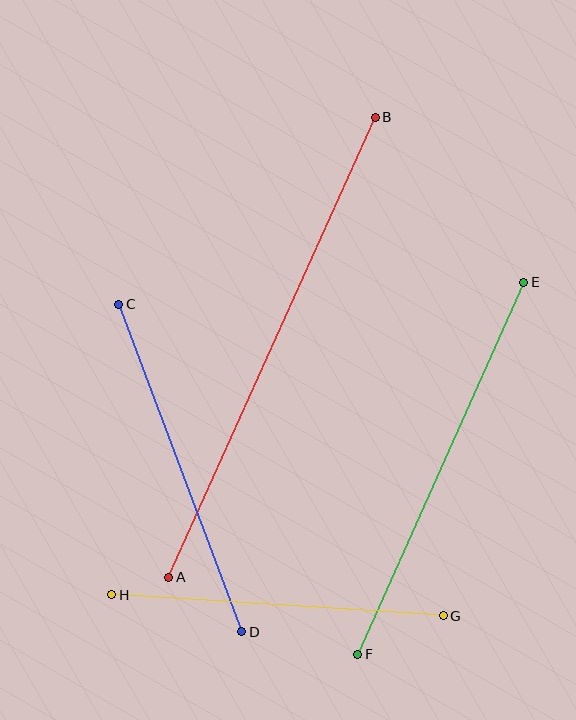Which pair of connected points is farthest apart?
Points A and B are farthest apart.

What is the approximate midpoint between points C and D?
The midpoint is at approximately (180, 468) pixels.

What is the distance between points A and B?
The distance is approximately 504 pixels.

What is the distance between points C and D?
The distance is approximately 350 pixels.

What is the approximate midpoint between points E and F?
The midpoint is at approximately (441, 468) pixels.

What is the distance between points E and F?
The distance is approximately 407 pixels.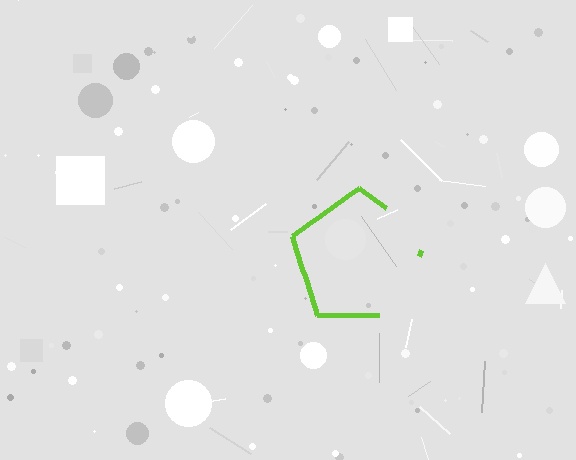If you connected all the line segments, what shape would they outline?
They would outline a pentagon.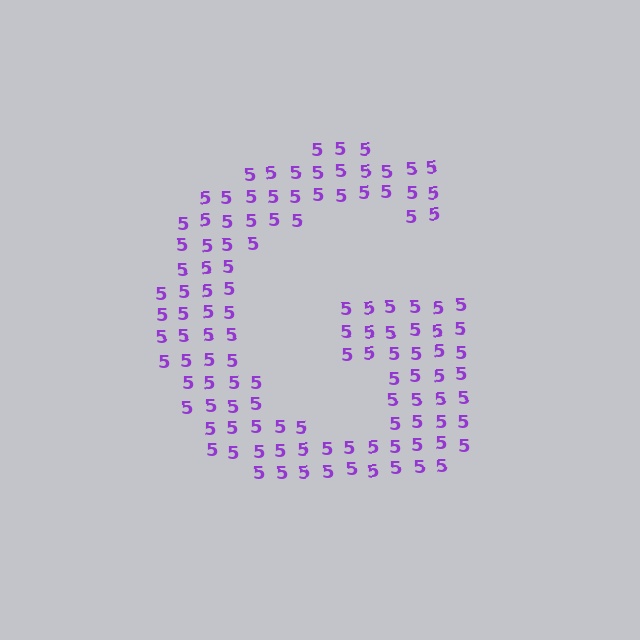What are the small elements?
The small elements are digit 5's.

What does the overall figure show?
The overall figure shows the letter G.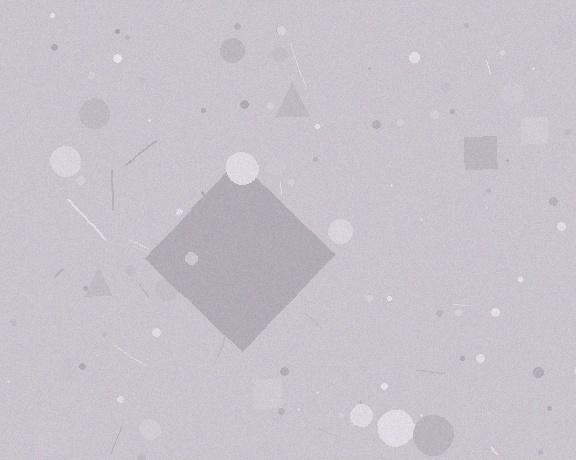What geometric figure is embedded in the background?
A diamond is embedded in the background.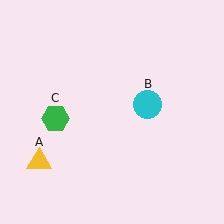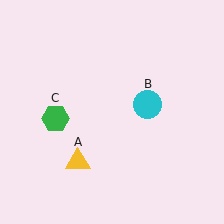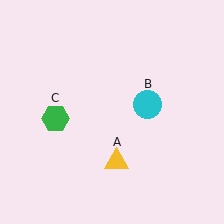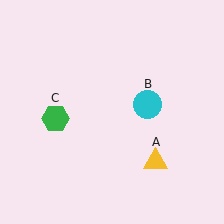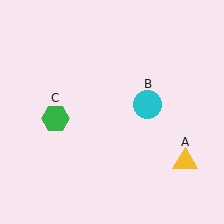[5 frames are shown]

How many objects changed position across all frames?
1 object changed position: yellow triangle (object A).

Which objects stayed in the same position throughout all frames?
Cyan circle (object B) and green hexagon (object C) remained stationary.